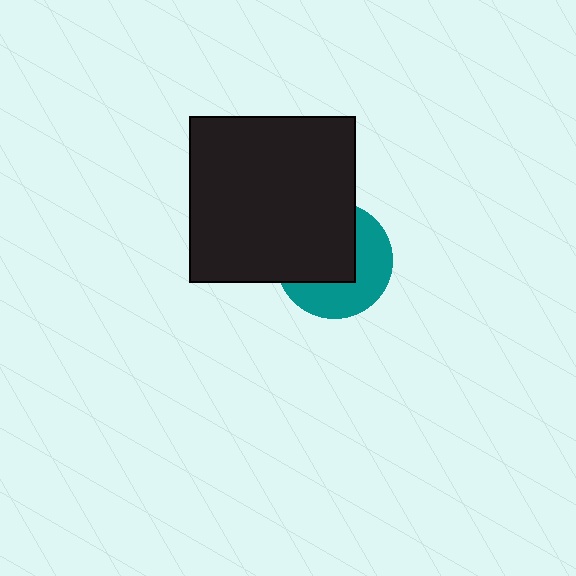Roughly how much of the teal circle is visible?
About half of it is visible (roughly 47%).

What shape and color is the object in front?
The object in front is a black square.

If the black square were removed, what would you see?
You would see the complete teal circle.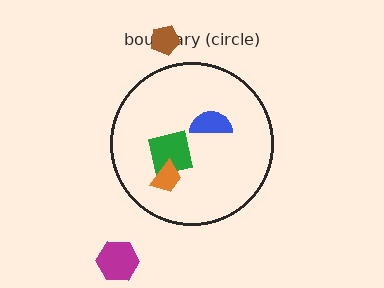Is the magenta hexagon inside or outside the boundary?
Outside.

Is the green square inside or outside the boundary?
Inside.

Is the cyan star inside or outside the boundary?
Inside.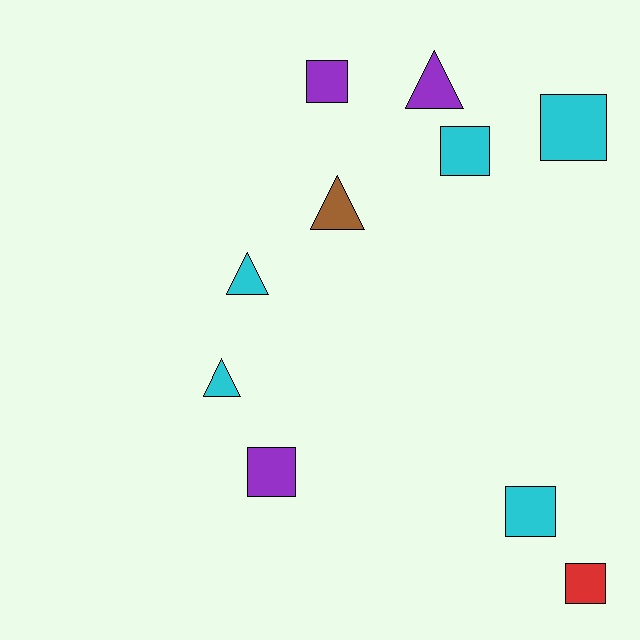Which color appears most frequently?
Cyan, with 5 objects.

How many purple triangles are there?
There is 1 purple triangle.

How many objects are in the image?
There are 10 objects.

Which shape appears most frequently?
Square, with 6 objects.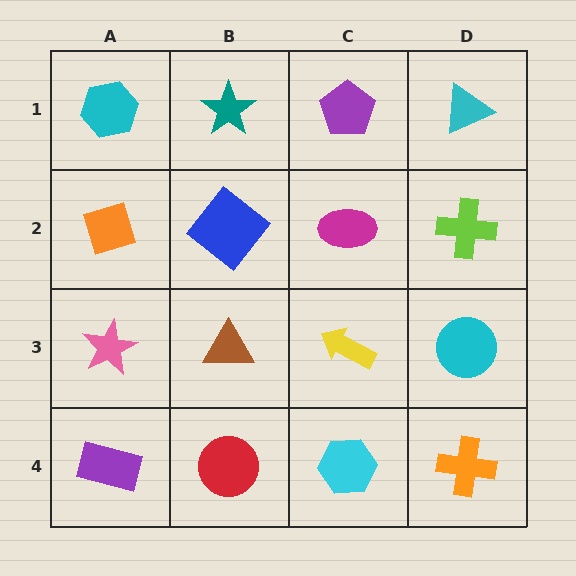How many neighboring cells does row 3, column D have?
3.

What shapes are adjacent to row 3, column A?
An orange diamond (row 2, column A), a purple rectangle (row 4, column A), a brown triangle (row 3, column B).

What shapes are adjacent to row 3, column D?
A lime cross (row 2, column D), an orange cross (row 4, column D), a yellow arrow (row 3, column C).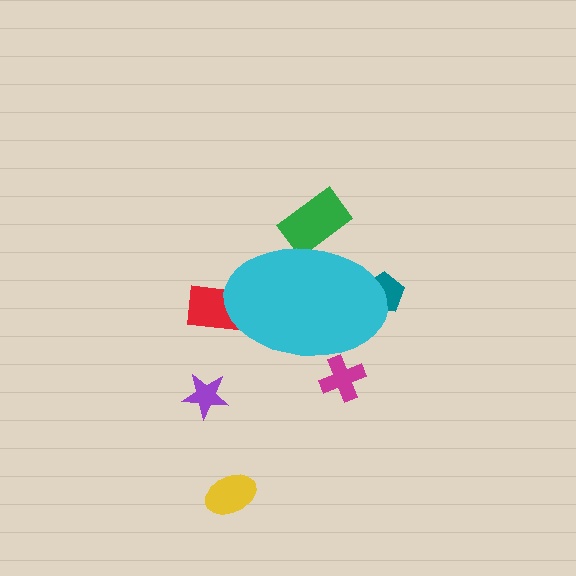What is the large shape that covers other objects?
A cyan ellipse.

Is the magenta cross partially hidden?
Yes, the magenta cross is partially hidden behind the cyan ellipse.